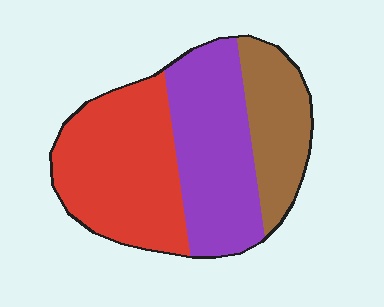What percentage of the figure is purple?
Purple takes up about three eighths (3/8) of the figure.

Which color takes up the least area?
Brown, at roughly 20%.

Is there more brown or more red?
Red.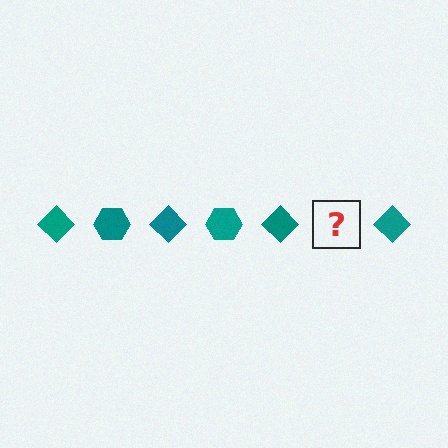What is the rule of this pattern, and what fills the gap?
The rule is that the pattern cycles through diamond, hexagon shapes in teal. The gap should be filled with a teal hexagon.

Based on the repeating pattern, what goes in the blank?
The blank should be a teal hexagon.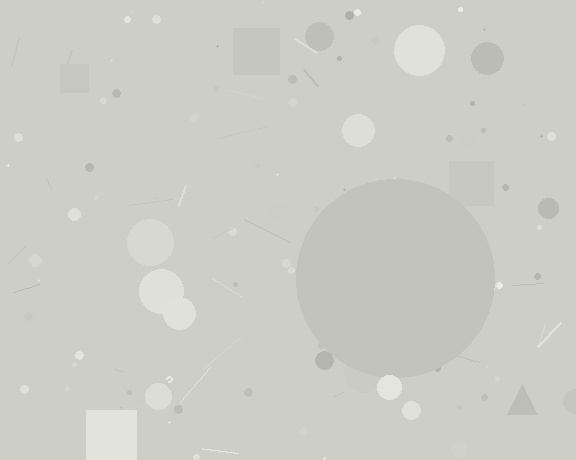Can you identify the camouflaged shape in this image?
The camouflaged shape is a circle.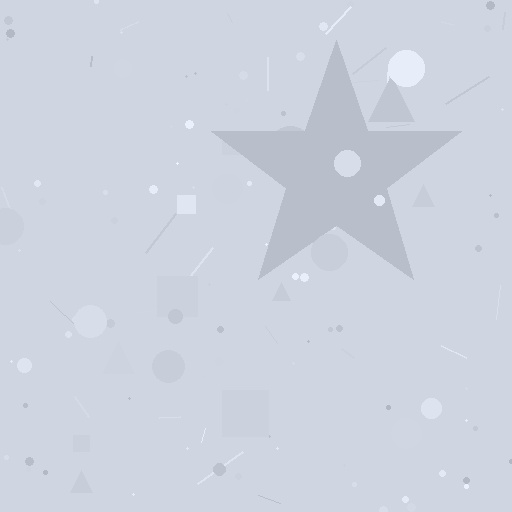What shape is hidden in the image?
A star is hidden in the image.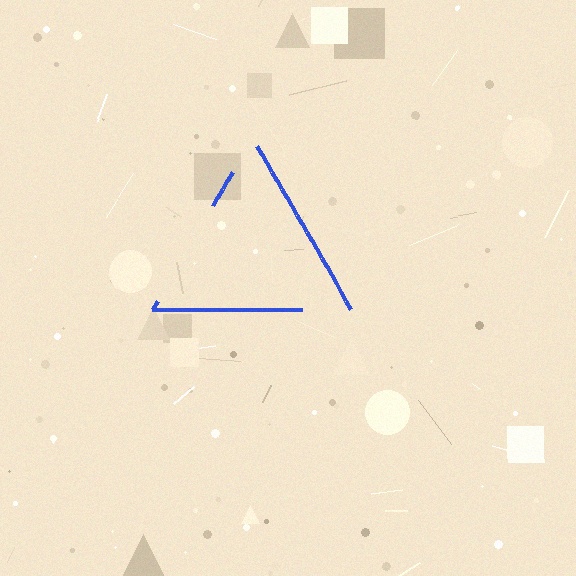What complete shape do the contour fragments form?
The contour fragments form a triangle.